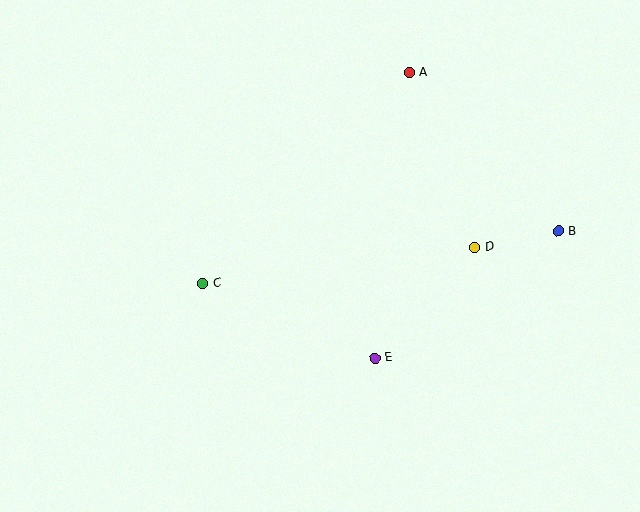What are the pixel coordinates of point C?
Point C is at (203, 283).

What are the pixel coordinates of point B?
Point B is at (558, 231).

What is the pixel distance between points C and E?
The distance between C and E is 187 pixels.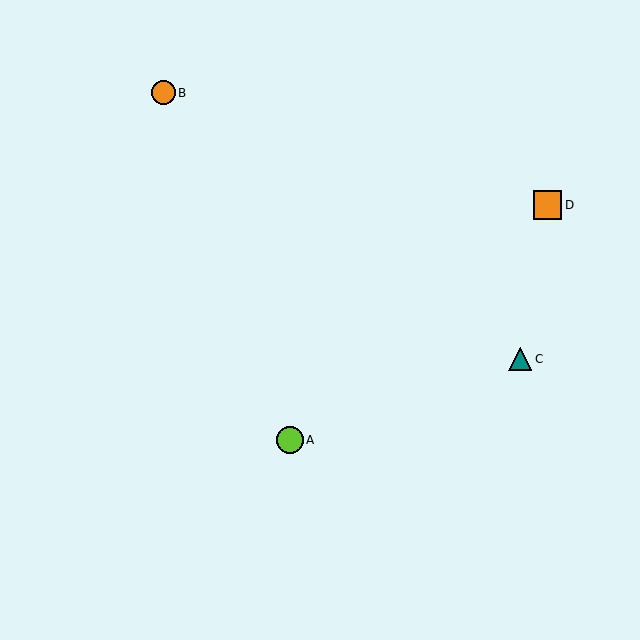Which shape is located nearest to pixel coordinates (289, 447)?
The lime circle (labeled A) at (290, 440) is nearest to that location.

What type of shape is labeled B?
Shape B is an orange circle.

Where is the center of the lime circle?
The center of the lime circle is at (290, 440).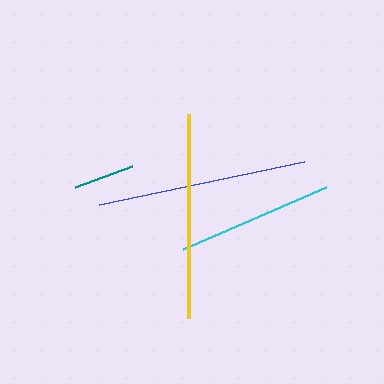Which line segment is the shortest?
The teal line is the shortest at approximately 61 pixels.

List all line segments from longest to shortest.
From longest to shortest: blue, yellow, cyan, teal.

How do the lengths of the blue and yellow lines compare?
The blue and yellow lines are approximately the same length.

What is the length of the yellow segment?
The yellow segment is approximately 203 pixels long.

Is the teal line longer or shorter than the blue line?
The blue line is longer than the teal line.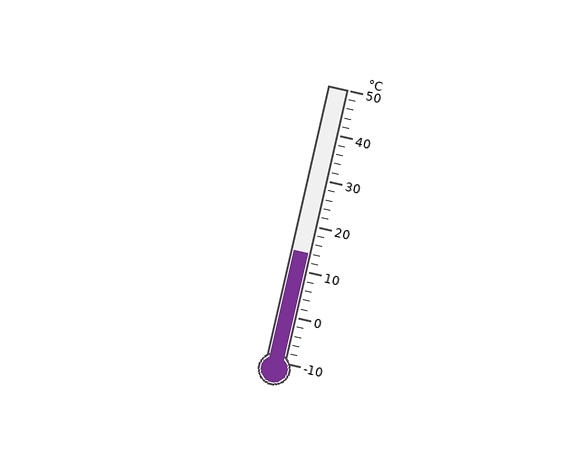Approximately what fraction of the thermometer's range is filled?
The thermometer is filled to approximately 40% of its range.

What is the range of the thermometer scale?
The thermometer scale ranges from -10°C to 50°C.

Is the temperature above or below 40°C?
The temperature is below 40°C.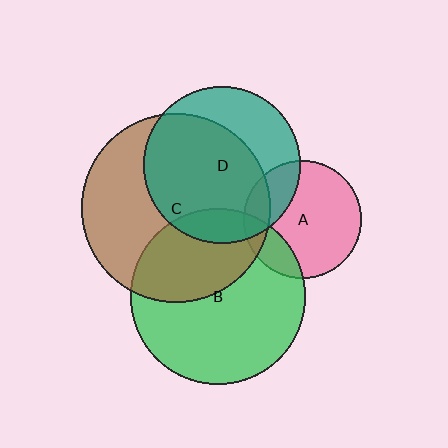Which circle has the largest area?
Circle C (brown).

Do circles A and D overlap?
Yes.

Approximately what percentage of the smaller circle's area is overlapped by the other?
Approximately 25%.